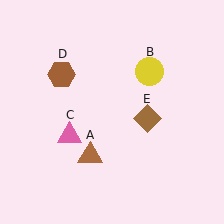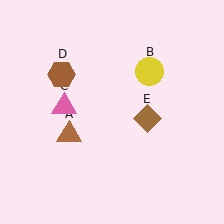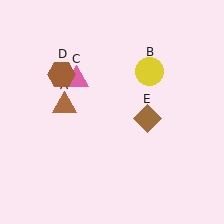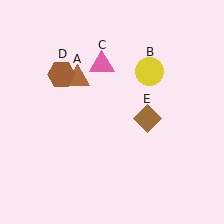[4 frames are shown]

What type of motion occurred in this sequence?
The brown triangle (object A), pink triangle (object C) rotated clockwise around the center of the scene.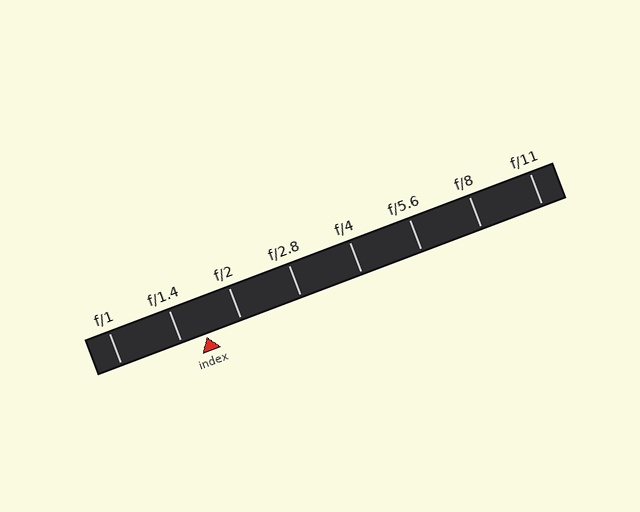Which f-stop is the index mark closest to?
The index mark is closest to f/1.4.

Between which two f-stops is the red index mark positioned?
The index mark is between f/1.4 and f/2.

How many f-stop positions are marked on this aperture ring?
There are 8 f-stop positions marked.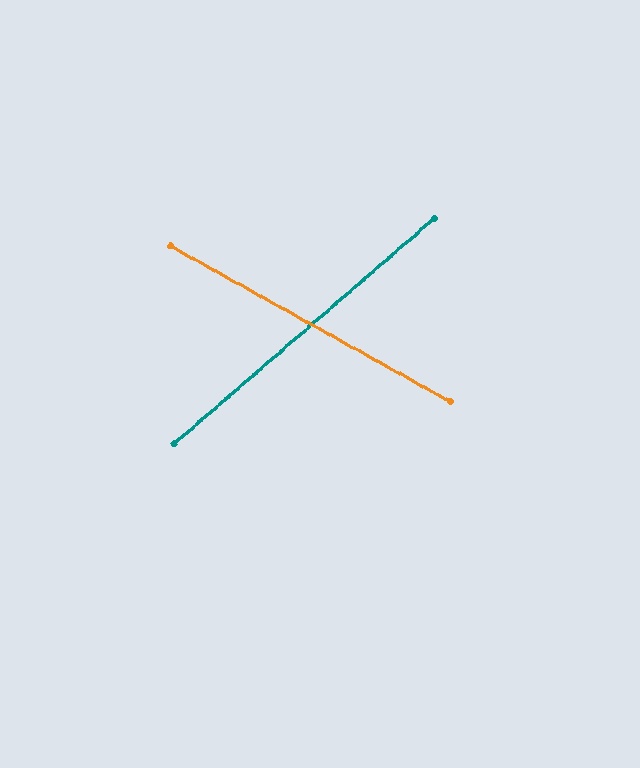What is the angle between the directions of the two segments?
Approximately 70 degrees.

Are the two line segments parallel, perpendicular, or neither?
Neither parallel nor perpendicular — they differ by about 70°.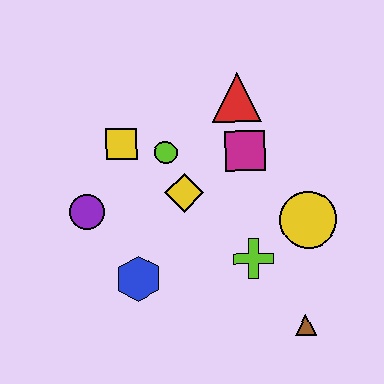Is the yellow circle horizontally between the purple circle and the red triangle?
No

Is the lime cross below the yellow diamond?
Yes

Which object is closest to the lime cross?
The yellow circle is closest to the lime cross.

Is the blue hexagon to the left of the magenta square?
Yes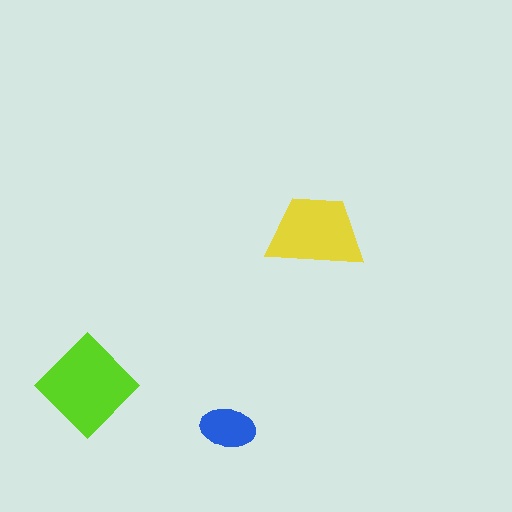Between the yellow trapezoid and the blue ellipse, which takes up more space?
The yellow trapezoid.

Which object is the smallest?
The blue ellipse.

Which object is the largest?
The lime diamond.